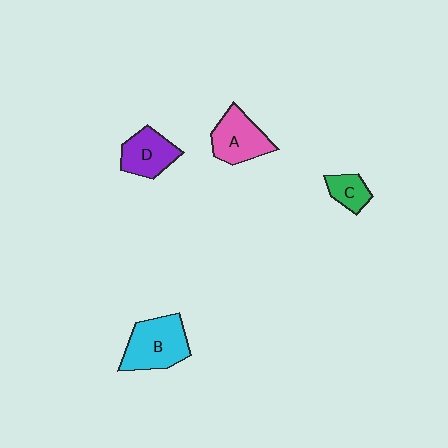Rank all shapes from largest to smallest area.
From largest to smallest: B (cyan), A (pink), D (purple), C (green).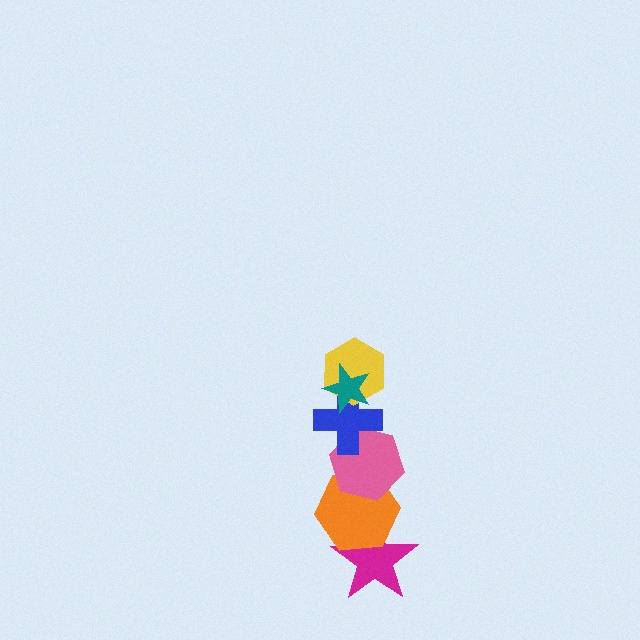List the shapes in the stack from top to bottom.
From top to bottom: the teal star, the yellow hexagon, the blue cross, the pink hexagon, the orange hexagon, the magenta star.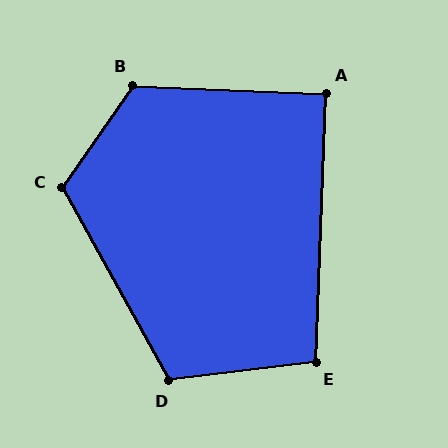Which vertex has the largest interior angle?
B, at approximately 122 degrees.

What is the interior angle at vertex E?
Approximately 99 degrees (obtuse).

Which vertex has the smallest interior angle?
A, at approximately 90 degrees.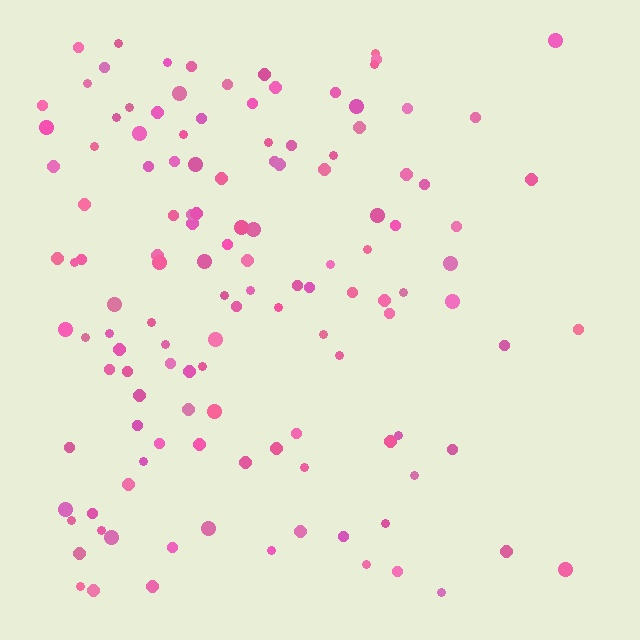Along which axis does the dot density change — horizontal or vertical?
Horizontal.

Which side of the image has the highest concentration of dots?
The left.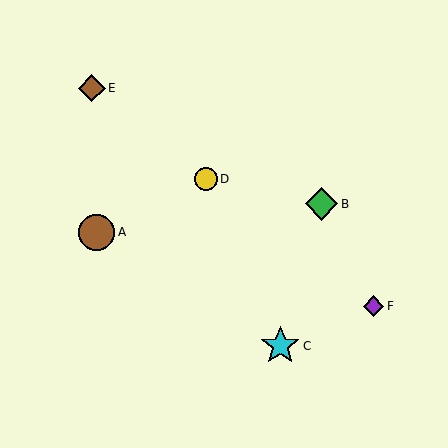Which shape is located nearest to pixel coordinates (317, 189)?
The green diamond (labeled B) at (322, 204) is nearest to that location.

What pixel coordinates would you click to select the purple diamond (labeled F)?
Click at (374, 306) to select the purple diamond F.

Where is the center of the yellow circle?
The center of the yellow circle is at (206, 179).